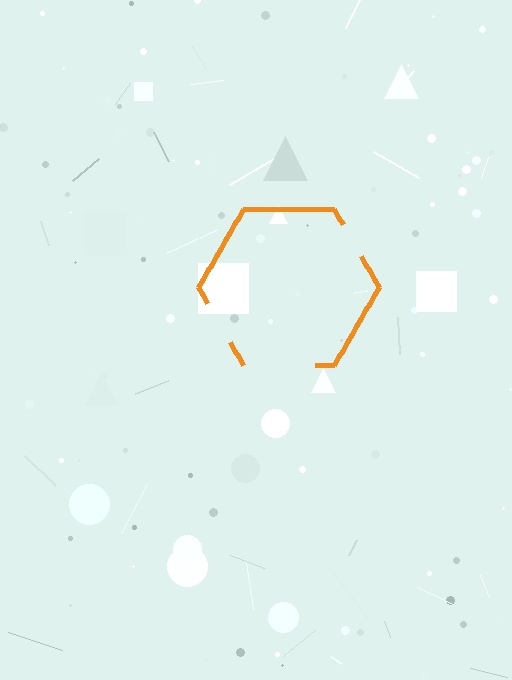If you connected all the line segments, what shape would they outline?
They would outline a hexagon.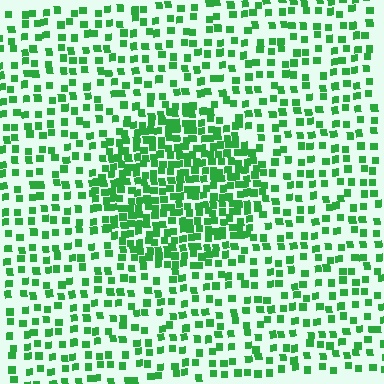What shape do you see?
I see a circle.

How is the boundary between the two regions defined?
The boundary is defined by a change in element density (approximately 2.2x ratio). All elements are the same color, size, and shape.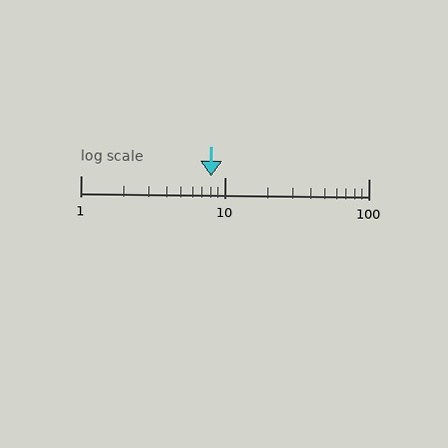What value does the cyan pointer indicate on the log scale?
The pointer indicates approximately 8.1.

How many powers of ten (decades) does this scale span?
The scale spans 2 decades, from 1 to 100.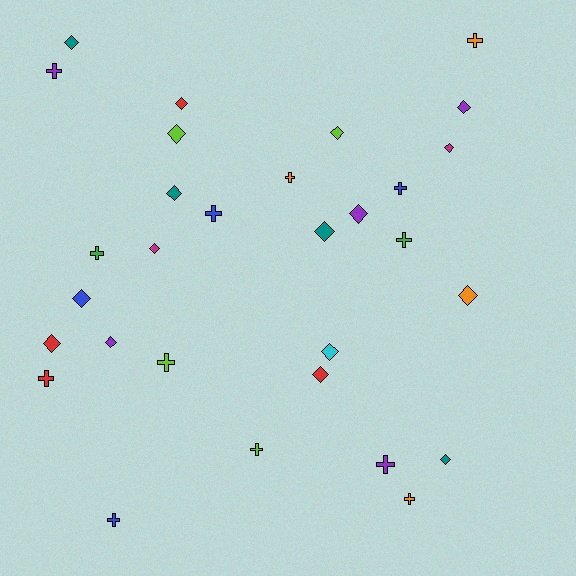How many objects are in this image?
There are 30 objects.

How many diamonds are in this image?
There are 17 diamonds.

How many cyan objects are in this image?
There is 1 cyan object.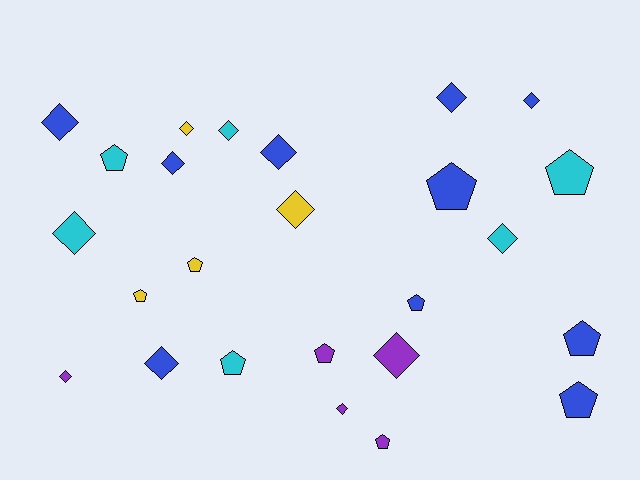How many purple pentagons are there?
There are 2 purple pentagons.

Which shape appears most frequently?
Diamond, with 14 objects.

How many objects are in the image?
There are 25 objects.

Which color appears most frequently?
Blue, with 10 objects.